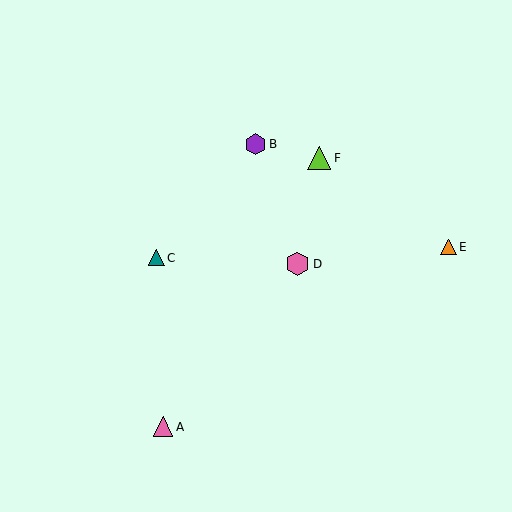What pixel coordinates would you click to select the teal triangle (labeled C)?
Click at (157, 258) to select the teal triangle C.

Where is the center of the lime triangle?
The center of the lime triangle is at (319, 158).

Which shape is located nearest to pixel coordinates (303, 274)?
The pink hexagon (labeled D) at (298, 264) is nearest to that location.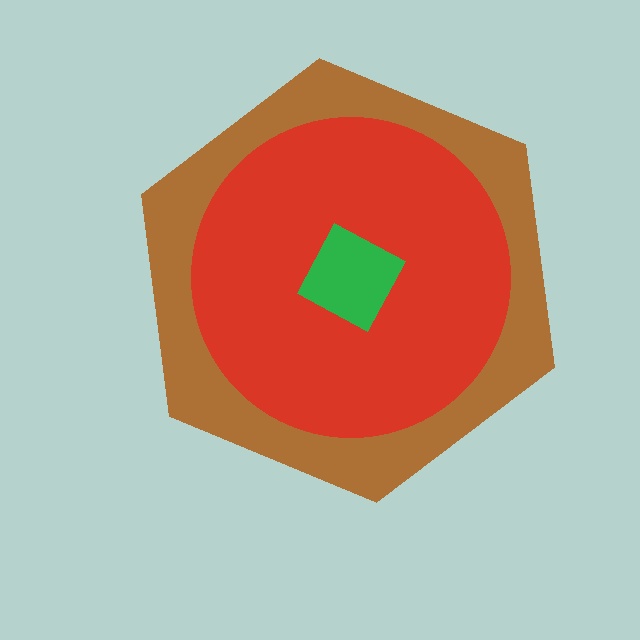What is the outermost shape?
The brown hexagon.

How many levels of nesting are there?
3.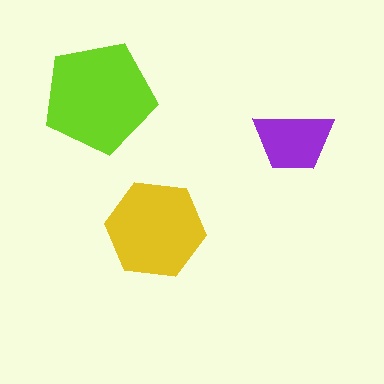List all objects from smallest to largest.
The purple trapezoid, the yellow hexagon, the lime pentagon.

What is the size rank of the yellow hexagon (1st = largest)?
2nd.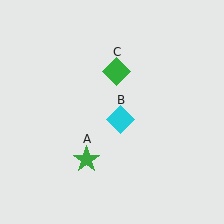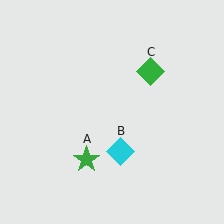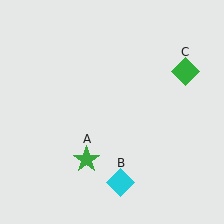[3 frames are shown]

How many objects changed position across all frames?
2 objects changed position: cyan diamond (object B), green diamond (object C).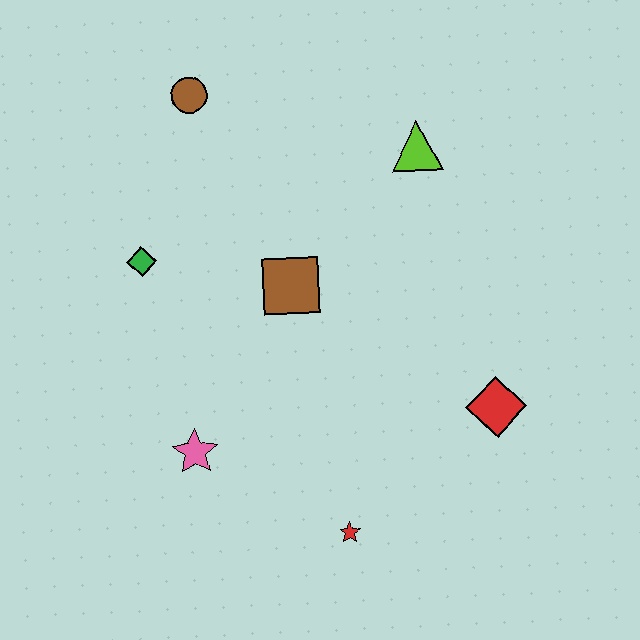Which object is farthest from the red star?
The brown circle is farthest from the red star.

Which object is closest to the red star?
The pink star is closest to the red star.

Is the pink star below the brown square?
Yes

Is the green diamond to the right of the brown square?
No